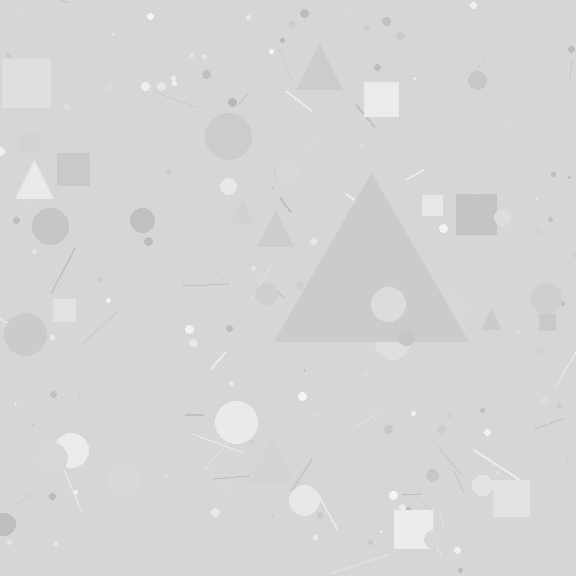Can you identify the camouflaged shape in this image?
The camouflaged shape is a triangle.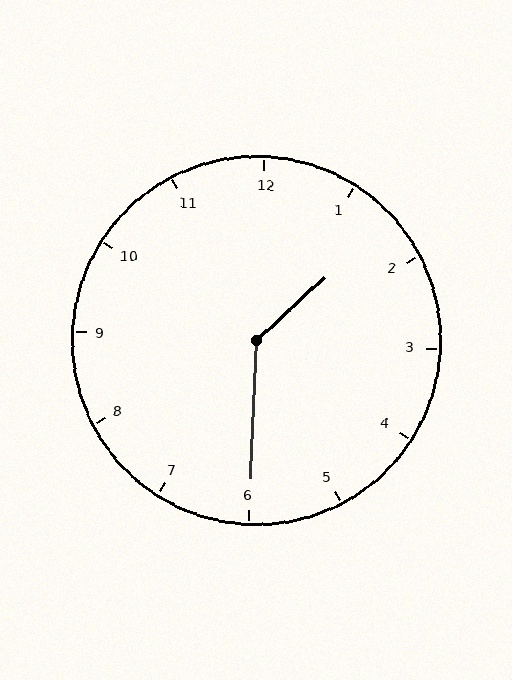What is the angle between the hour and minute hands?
Approximately 135 degrees.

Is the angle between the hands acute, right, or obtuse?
It is obtuse.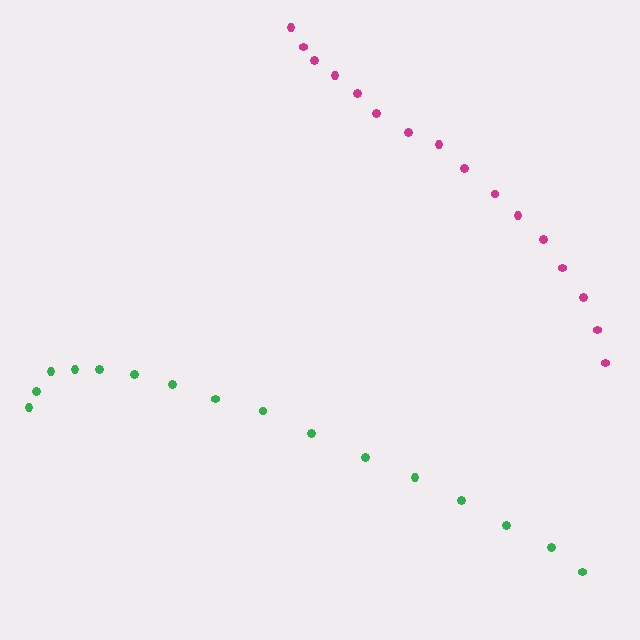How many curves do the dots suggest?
There are 2 distinct paths.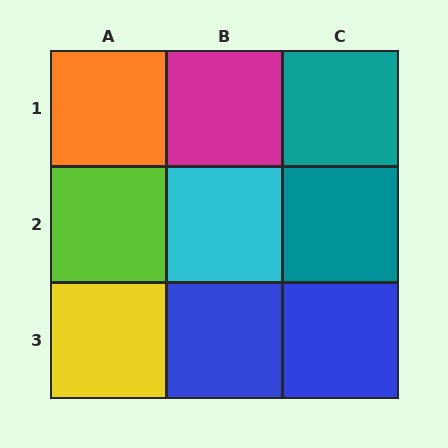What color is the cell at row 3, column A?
Yellow.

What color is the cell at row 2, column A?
Lime.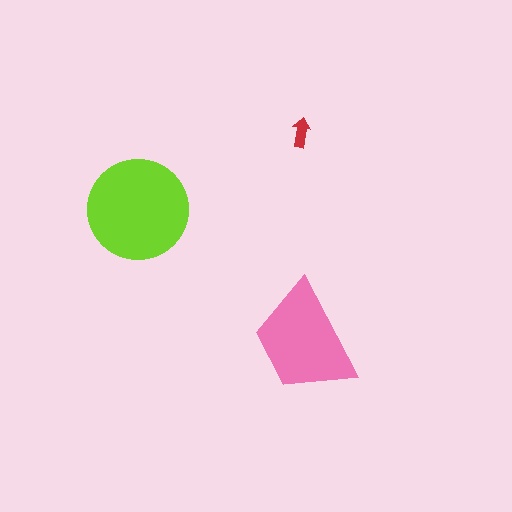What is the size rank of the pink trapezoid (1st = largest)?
2nd.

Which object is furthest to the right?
The red arrow is rightmost.